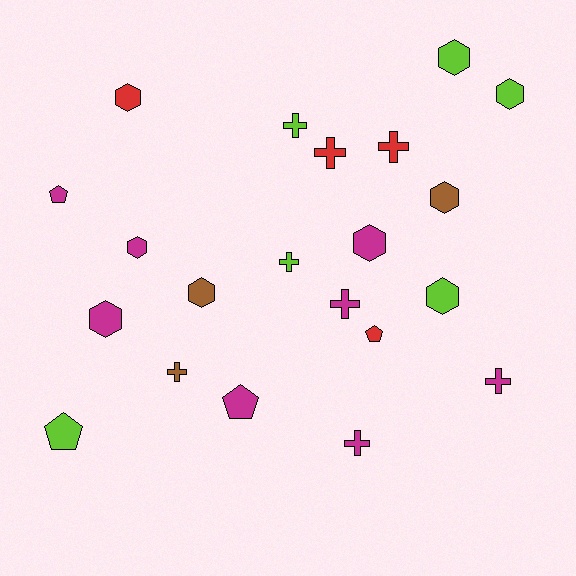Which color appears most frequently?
Magenta, with 8 objects.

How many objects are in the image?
There are 21 objects.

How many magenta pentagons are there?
There are 2 magenta pentagons.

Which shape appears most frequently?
Hexagon, with 9 objects.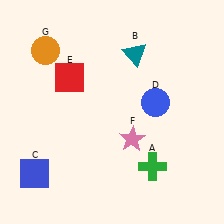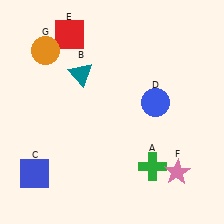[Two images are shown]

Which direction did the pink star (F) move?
The pink star (F) moved right.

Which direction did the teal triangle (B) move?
The teal triangle (B) moved left.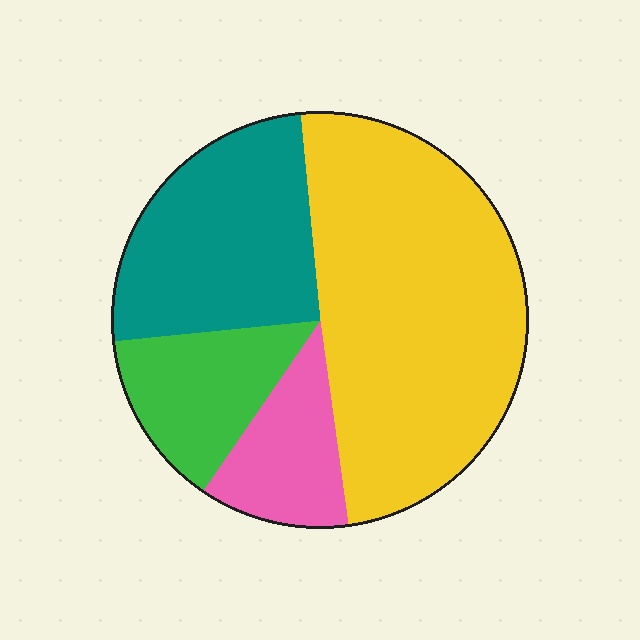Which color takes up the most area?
Yellow, at roughly 50%.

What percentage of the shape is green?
Green takes up about one eighth (1/8) of the shape.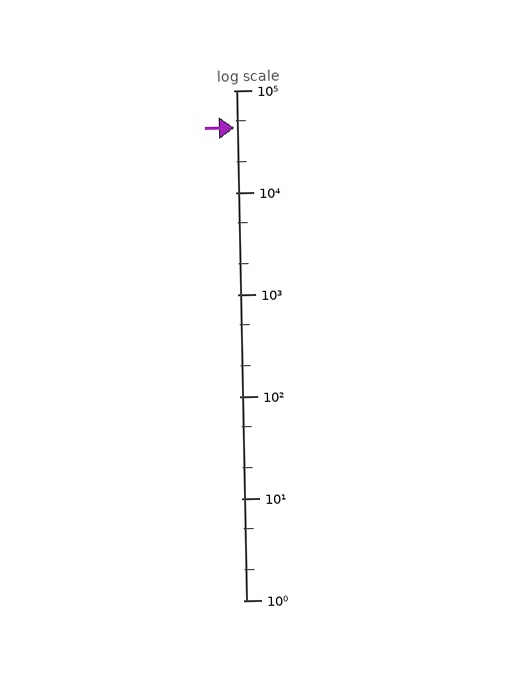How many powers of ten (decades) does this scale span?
The scale spans 5 decades, from 1 to 100000.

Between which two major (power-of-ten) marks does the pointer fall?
The pointer is between 10000 and 100000.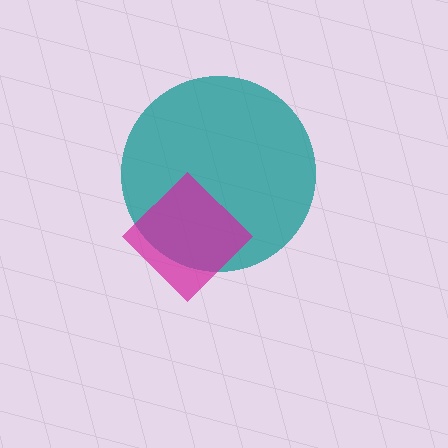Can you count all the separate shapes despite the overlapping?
Yes, there are 2 separate shapes.